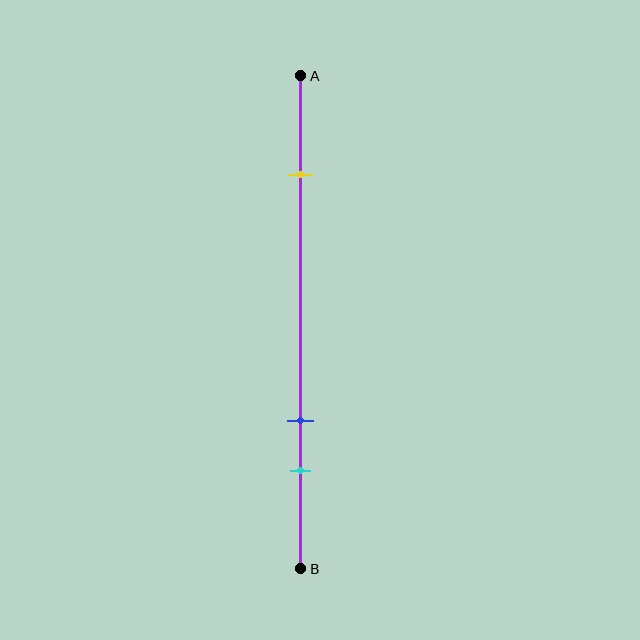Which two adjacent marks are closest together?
The blue and cyan marks are the closest adjacent pair.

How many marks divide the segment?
There are 3 marks dividing the segment.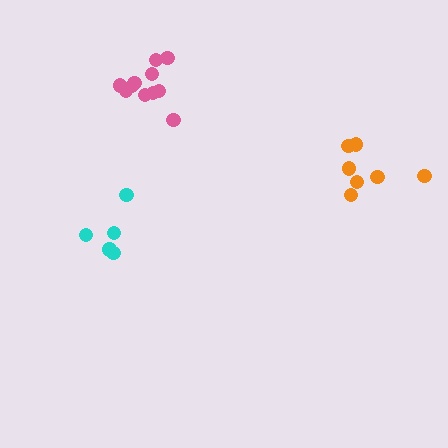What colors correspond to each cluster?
The clusters are colored: cyan, pink, orange.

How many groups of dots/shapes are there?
There are 3 groups.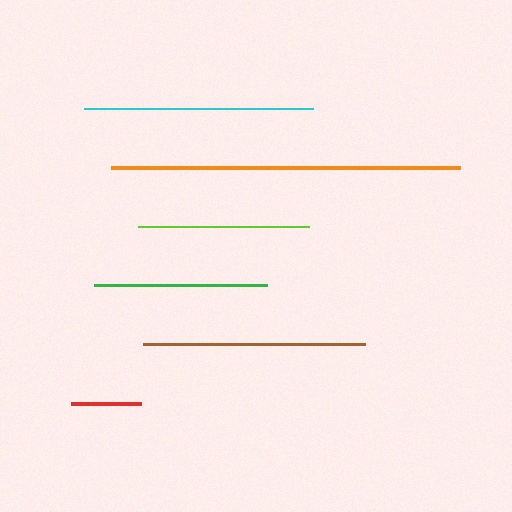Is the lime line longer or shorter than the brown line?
The brown line is longer than the lime line.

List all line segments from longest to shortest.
From longest to shortest: orange, cyan, brown, green, lime, red.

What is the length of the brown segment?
The brown segment is approximately 222 pixels long.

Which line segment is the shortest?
The red line is the shortest at approximately 70 pixels.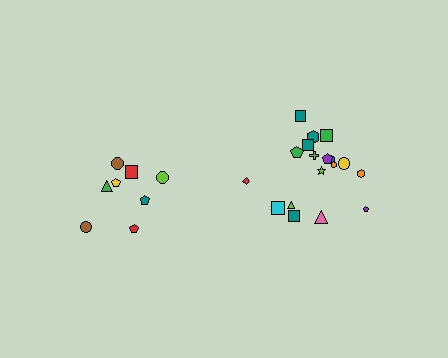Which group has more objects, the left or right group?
The right group.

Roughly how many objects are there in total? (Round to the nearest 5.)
Roughly 25 objects in total.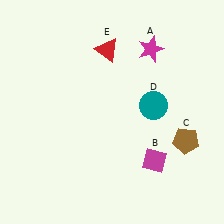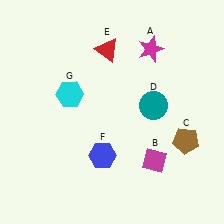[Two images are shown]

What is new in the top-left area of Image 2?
A cyan hexagon (G) was added in the top-left area of Image 2.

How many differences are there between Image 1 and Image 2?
There are 2 differences between the two images.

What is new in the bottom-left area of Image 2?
A blue hexagon (F) was added in the bottom-left area of Image 2.